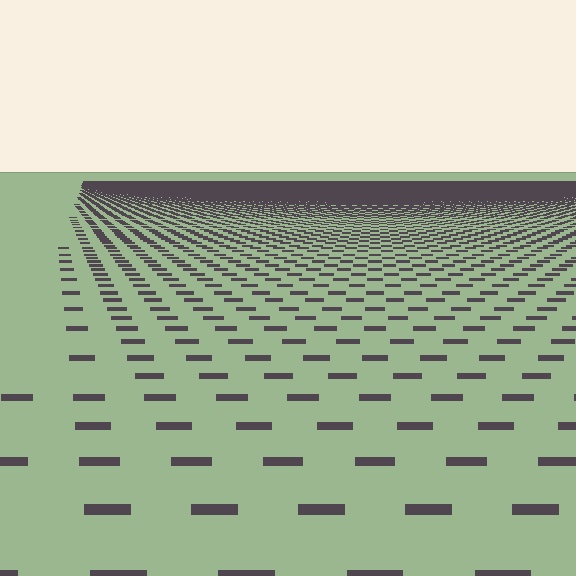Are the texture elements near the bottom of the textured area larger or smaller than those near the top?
Larger. Near the bottom, elements are closer to the viewer and appear at a bigger on-screen size.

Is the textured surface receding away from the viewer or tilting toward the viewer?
The surface is receding away from the viewer. Texture elements get smaller and denser toward the top.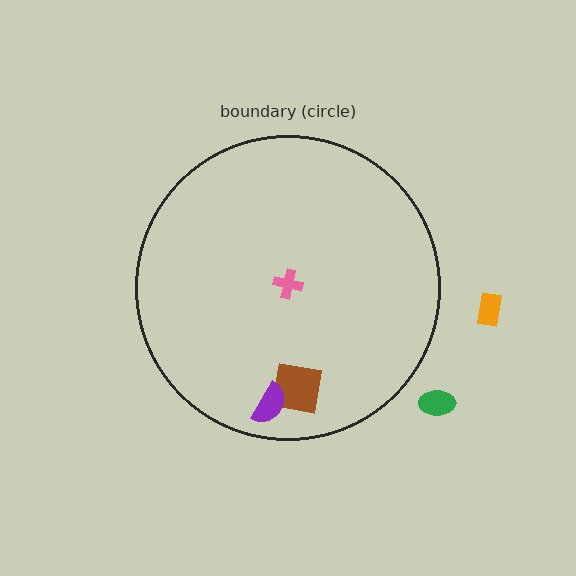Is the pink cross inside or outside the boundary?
Inside.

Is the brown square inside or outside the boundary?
Inside.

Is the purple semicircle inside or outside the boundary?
Inside.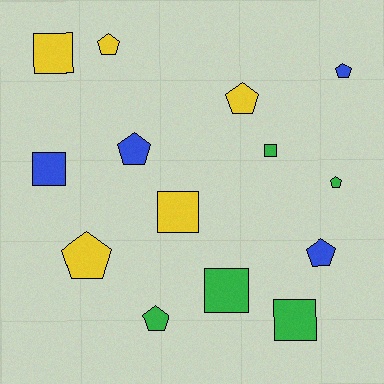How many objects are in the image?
There are 14 objects.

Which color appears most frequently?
Green, with 5 objects.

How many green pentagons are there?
There are 2 green pentagons.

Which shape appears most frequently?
Pentagon, with 8 objects.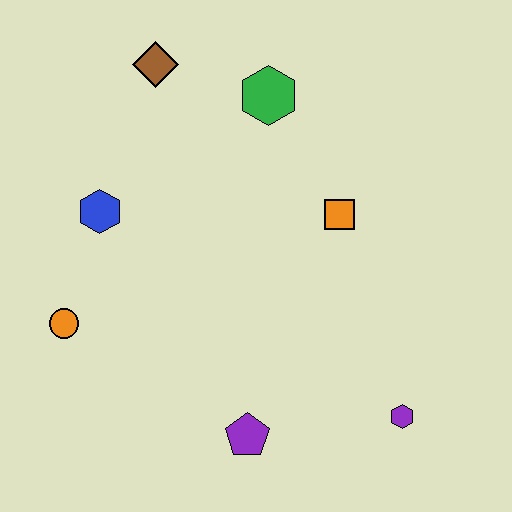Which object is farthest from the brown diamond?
The purple hexagon is farthest from the brown diamond.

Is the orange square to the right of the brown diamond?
Yes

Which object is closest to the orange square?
The green hexagon is closest to the orange square.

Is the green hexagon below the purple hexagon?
No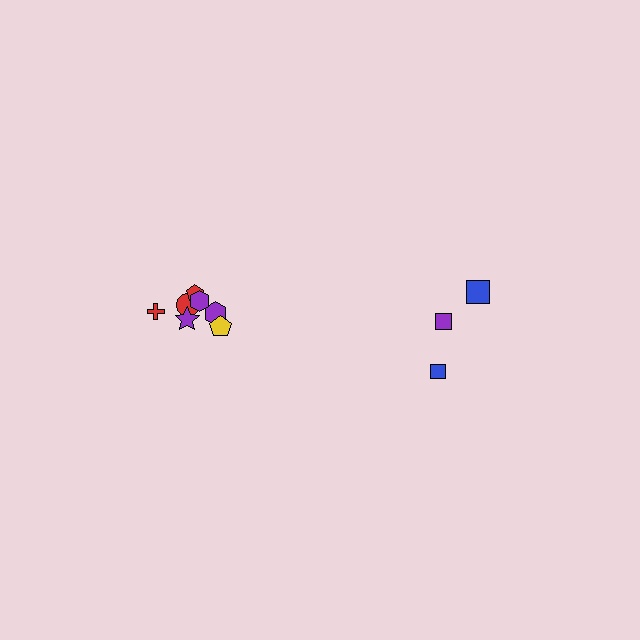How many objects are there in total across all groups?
There are 10 objects.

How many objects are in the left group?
There are 7 objects.